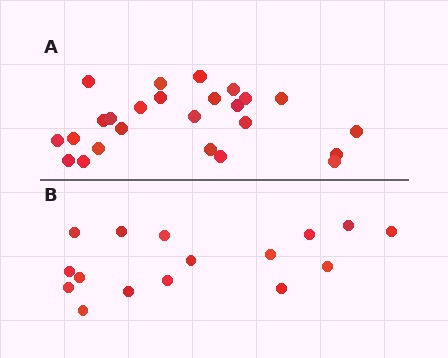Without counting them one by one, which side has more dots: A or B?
Region A (the top region) has more dots.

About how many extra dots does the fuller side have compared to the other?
Region A has roughly 8 or so more dots than region B.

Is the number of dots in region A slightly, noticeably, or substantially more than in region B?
Region A has substantially more. The ratio is roughly 1.6 to 1.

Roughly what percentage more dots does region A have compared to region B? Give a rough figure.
About 55% more.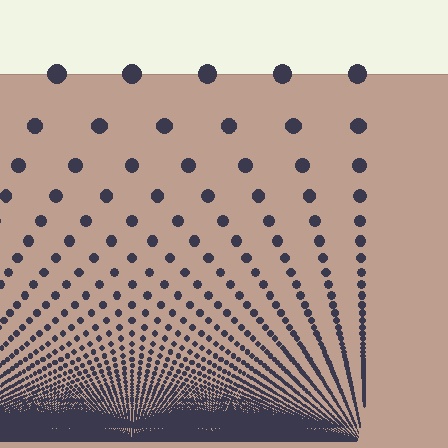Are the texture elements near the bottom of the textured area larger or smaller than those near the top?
Smaller. The gradient is inverted — elements near the bottom are smaller and denser.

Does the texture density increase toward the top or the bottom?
Density increases toward the bottom.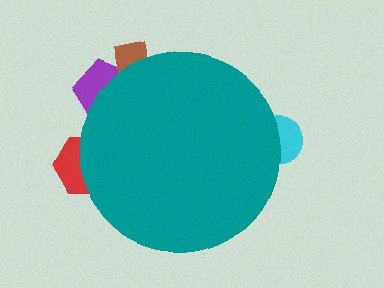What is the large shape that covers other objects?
A teal circle.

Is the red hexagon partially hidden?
Yes, the red hexagon is partially hidden behind the teal circle.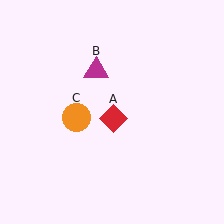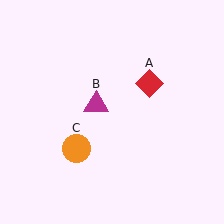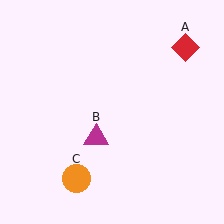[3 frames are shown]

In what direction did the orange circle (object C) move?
The orange circle (object C) moved down.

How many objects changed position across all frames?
3 objects changed position: red diamond (object A), magenta triangle (object B), orange circle (object C).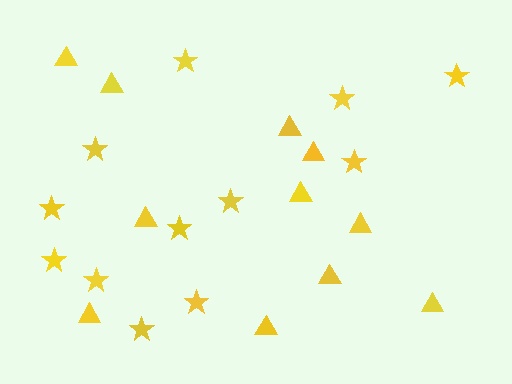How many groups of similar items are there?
There are 2 groups: one group of stars (12) and one group of triangles (11).